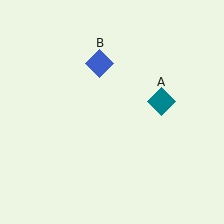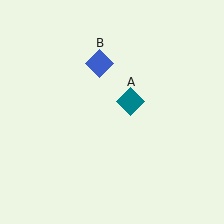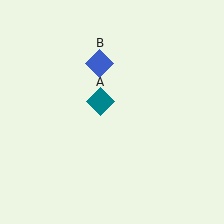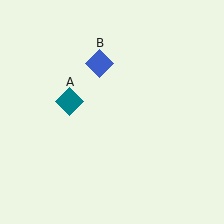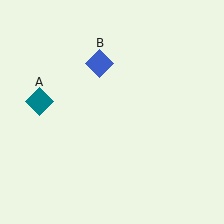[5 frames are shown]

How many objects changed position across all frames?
1 object changed position: teal diamond (object A).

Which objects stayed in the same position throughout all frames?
Blue diamond (object B) remained stationary.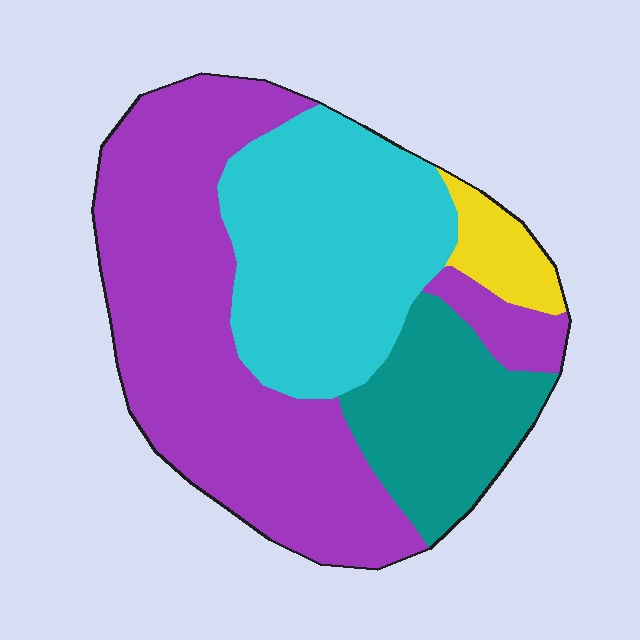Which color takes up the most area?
Purple, at roughly 50%.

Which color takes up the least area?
Yellow, at roughly 5%.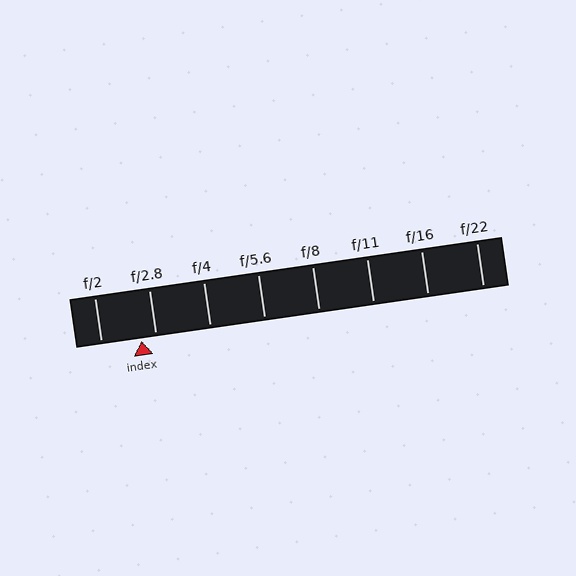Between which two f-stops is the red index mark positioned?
The index mark is between f/2 and f/2.8.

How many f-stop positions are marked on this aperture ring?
There are 8 f-stop positions marked.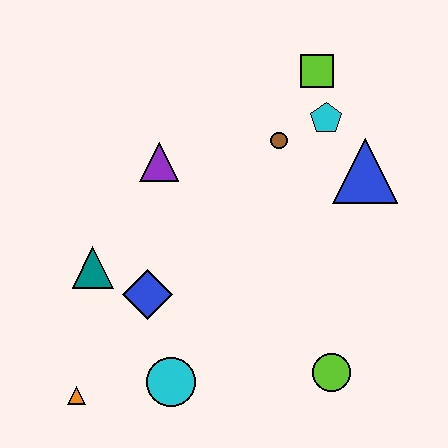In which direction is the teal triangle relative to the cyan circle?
The teal triangle is above the cyan circle.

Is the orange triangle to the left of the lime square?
Yes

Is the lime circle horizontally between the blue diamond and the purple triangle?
No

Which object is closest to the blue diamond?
The teal triangle is closest to the blue diamond.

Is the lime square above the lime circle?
Yes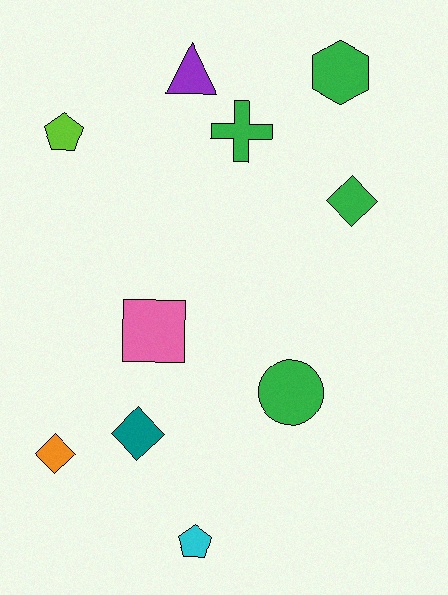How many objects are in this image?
There are 10 objects.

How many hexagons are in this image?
There is 1 hexagon.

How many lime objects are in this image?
There is 1 lime object.